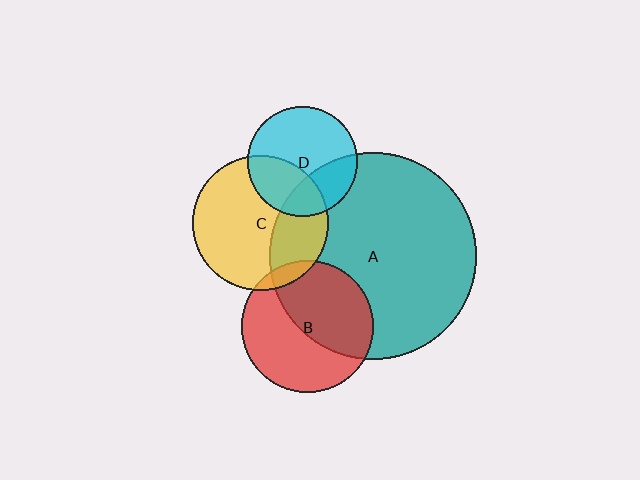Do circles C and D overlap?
Yes.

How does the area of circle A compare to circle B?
Approximately 2.5 times.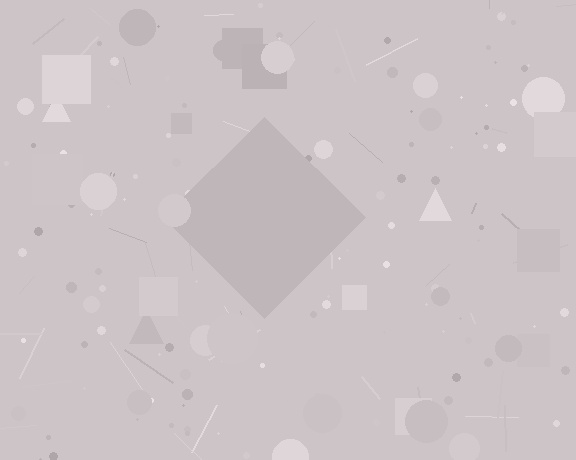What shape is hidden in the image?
A diamond is hidden in the image.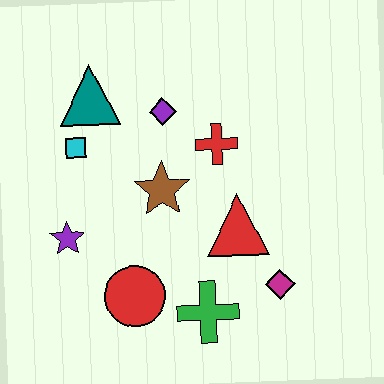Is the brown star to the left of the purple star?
No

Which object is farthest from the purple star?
The magenta diamond is farthest from the purple star.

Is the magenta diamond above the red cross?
No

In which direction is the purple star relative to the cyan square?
The purple star is below the cyan square.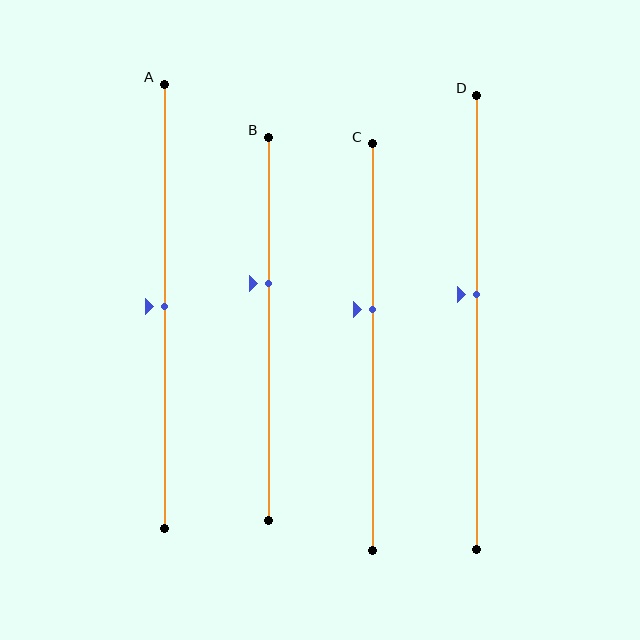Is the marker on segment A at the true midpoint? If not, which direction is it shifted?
Yes, the marker on segment A is at the true midpoint.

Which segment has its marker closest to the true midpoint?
Segment A has its marker closest to the true midpoint.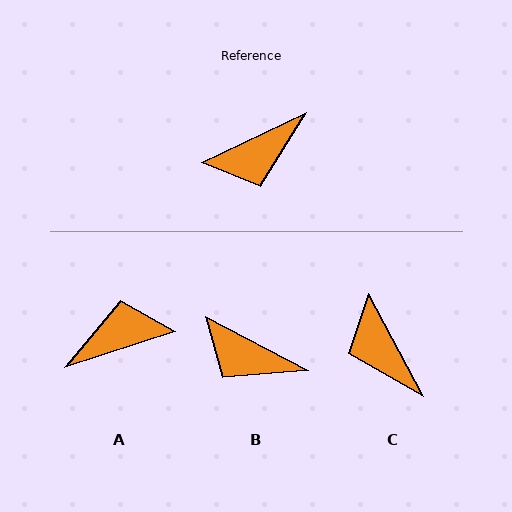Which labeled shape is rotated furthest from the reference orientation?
A, about 173 degrees away.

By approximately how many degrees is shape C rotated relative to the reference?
Approximately 87 degrees clockwise.